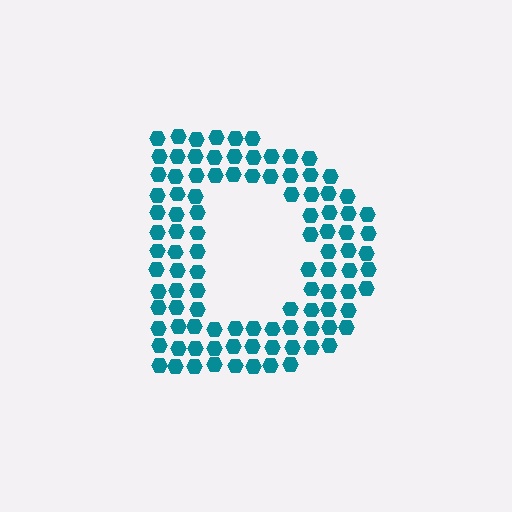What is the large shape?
The large shape is the letter D.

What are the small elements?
The small elements are hexagons.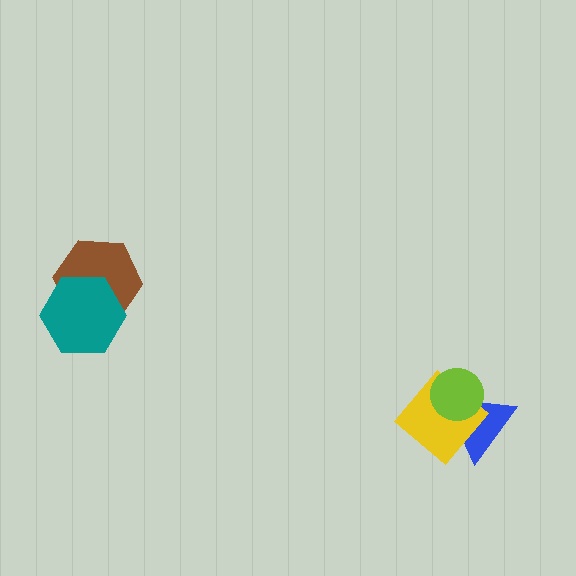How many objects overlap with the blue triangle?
2 objects overlap with the blue triangle.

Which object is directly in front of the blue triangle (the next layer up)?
The yellow diamond is directly in front of the blue triangle.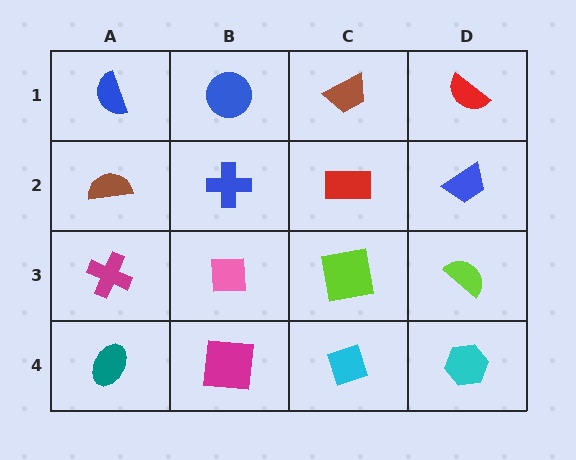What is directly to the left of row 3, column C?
A pink square.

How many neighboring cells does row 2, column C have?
4.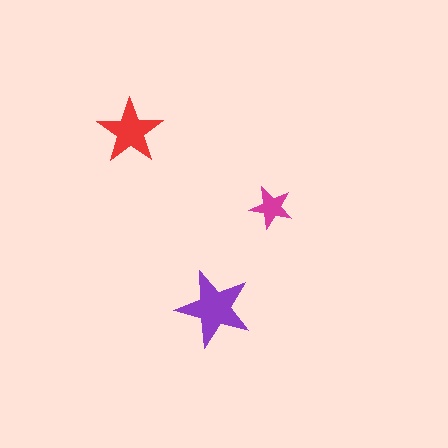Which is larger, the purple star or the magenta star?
The purple one.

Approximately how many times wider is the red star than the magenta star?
About 1.5 times wider.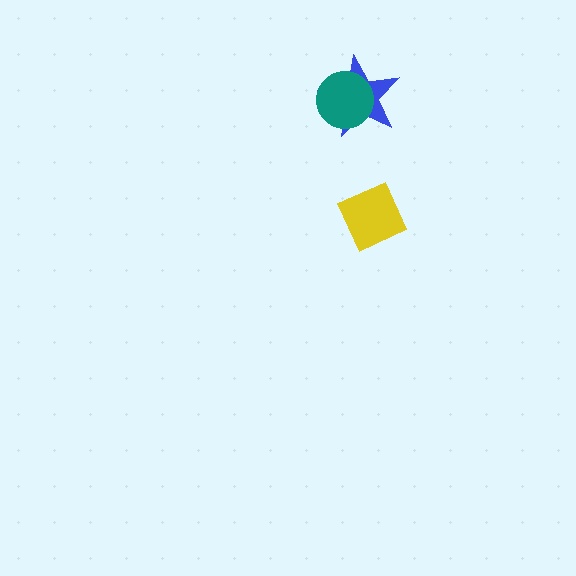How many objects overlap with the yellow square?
0 objects overlap with the yellow square.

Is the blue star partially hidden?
Yes, it is partially covered by another shape.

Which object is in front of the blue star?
The teal circle is in front of the blue star.